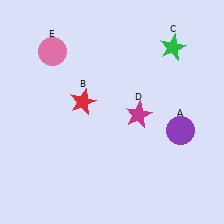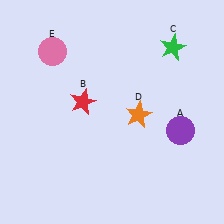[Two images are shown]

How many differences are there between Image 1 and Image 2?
There is 1 difference between the two images.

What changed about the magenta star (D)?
In Image 1, D is magenta. In Image 2, it changed to orange.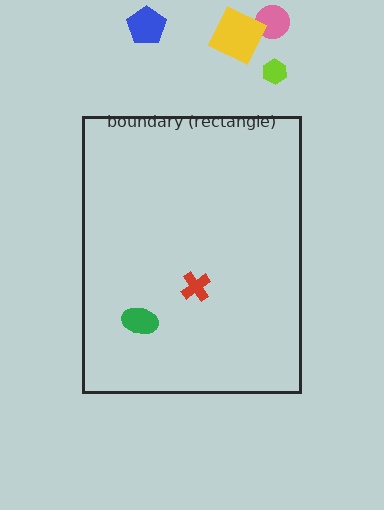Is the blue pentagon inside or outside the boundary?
Outside.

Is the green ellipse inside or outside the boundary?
Inside.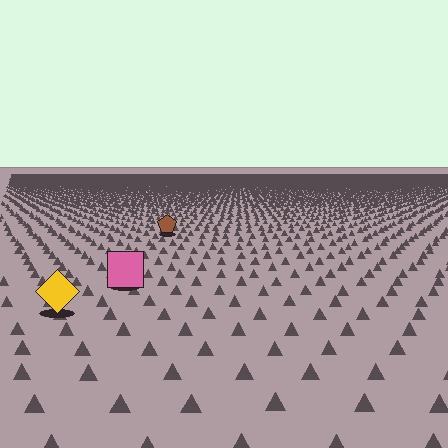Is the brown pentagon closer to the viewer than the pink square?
No. The pink square is closer — you can tell from the texture gradient: the ground texture is coarser near it.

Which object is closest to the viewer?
The yellow diamond is closest. The texture marks near it are larger and more spread out.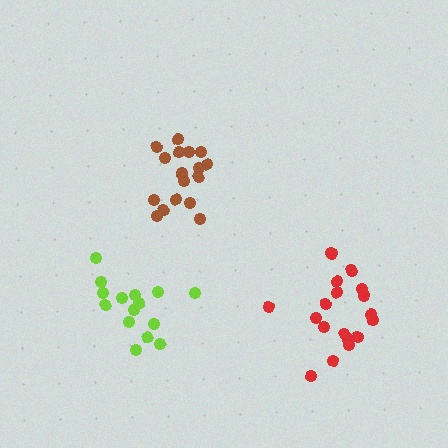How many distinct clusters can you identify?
There are 3 distinct clusters.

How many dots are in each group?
Group 1: 20 dots, Group 2: 18 dots, Group 3: 15 dots (53 total).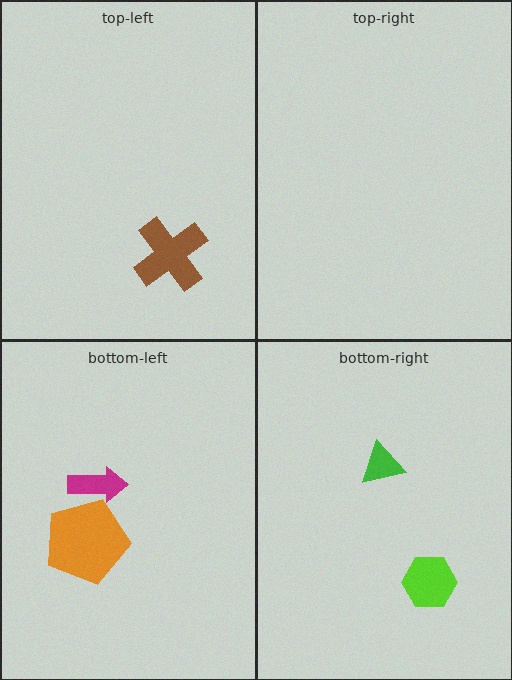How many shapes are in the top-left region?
1.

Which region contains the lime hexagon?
The bottom-right region.